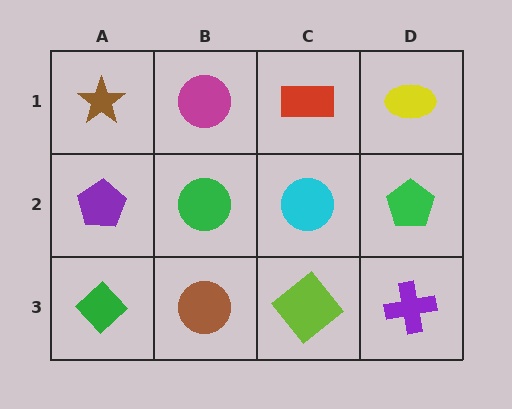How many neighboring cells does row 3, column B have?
3.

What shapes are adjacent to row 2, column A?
A brown star (row 1, column A), a green diamond (row 3, column A), a green circle (row 2, column B).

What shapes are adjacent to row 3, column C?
A cyan circle (row 2, column C), a brown circle (row 3, column B), a purple cross (row 3, column D).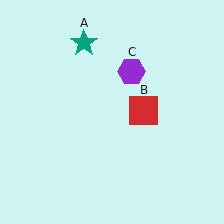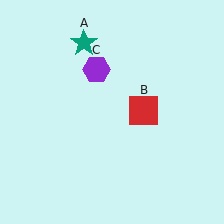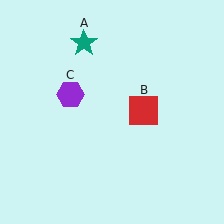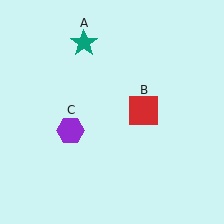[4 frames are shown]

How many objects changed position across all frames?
1 object changed position: purple hexagon (object C).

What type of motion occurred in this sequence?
The purple hexagon (object C) rotated counterclockwise around the center of the scene.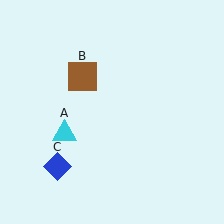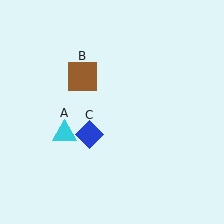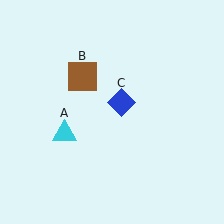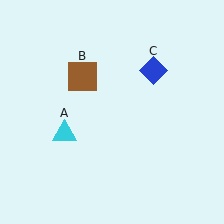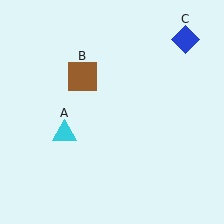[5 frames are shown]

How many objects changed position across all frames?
1 object changed position: blue diamond (object C).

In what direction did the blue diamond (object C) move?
The blue diamond (object C) moved up and to the right.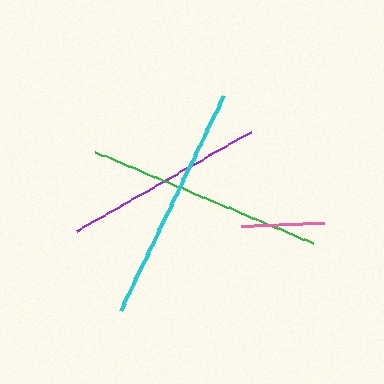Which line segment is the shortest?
The pink line is the shortest at approximately 83 pixels.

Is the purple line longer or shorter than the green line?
The green line is longer than the purple line.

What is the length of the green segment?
The green segment is approximately 237 pixels long.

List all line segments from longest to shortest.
From longest to shortest: cyan, green, purple, pink.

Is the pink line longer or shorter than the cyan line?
The cyan line is longer than the pink line.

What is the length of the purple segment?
The purple segment is approximately 200 pixels long.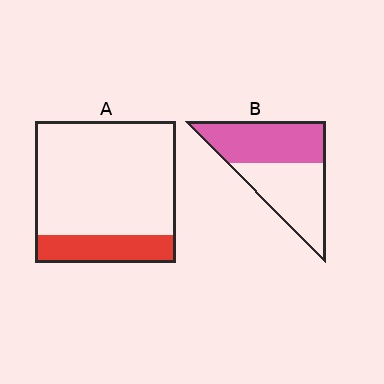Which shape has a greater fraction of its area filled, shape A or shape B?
Shape B.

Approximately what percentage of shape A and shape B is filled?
A is approximately 20% and B is approximately 50%.